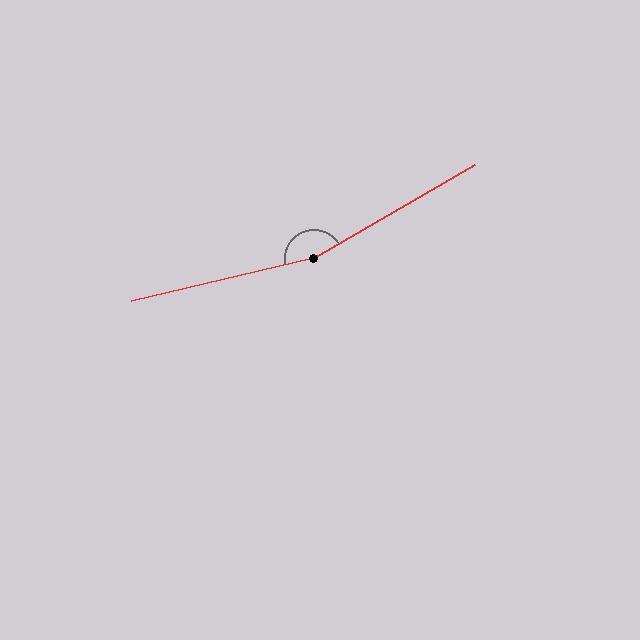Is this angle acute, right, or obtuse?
It is obtuse.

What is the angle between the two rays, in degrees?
Approximately 163 degrees.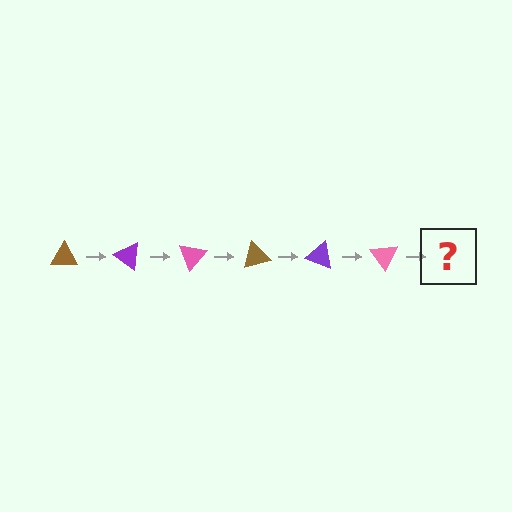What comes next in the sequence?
The next element should be a brown triangle, rotated 210 degrees from the start.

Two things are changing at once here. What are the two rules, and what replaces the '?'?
The two rules are that it rotates 35 degrees each step and the color cycles through brown, purple, and pink. The '?' should be a brown triangle, rotated 210 degrees from the start.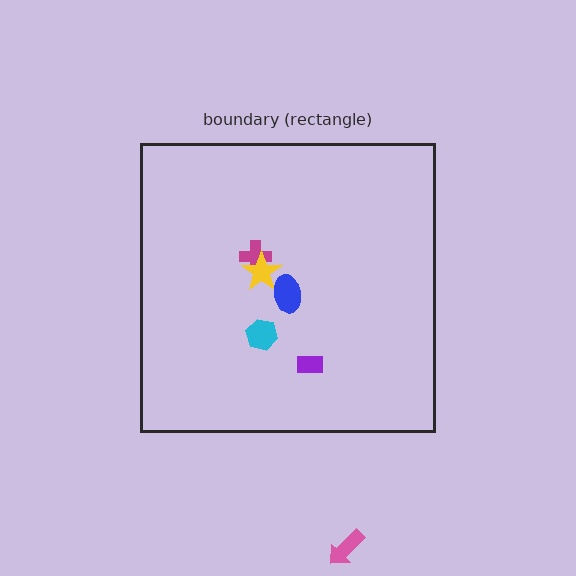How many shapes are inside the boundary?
5 inside, 1 outside.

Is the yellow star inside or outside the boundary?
Inside.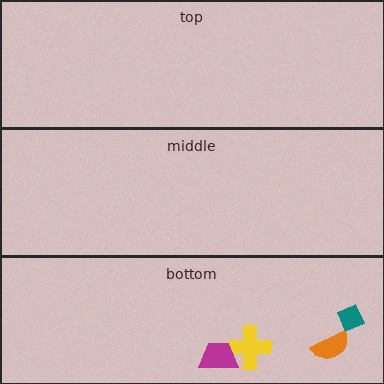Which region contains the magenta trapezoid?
The bottom region.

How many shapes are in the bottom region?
4.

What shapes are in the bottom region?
The orange semicircle, the yellow cross, the teal diamond, the magenta trapezoid.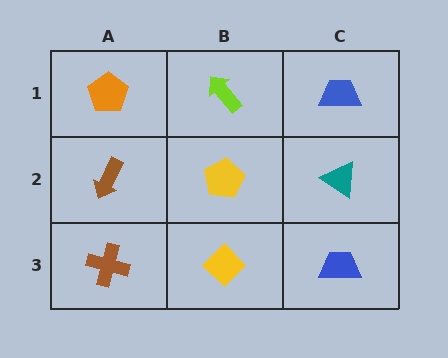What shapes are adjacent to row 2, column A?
An orange pentagon (row 1, column A), a brown cross (row 3, column A), a yellow pentagon (row 2, column B).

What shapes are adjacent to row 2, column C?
A blue trapezoid (row 1, column C), a blue trapezoid (row 3, column C), a yellow pentagon (row 2, column B).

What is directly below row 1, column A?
A brown arrow.